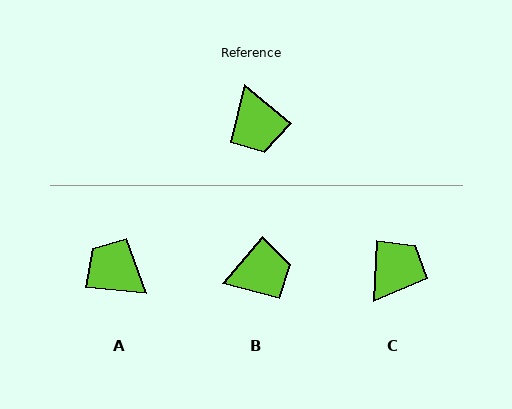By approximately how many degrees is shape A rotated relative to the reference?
Approximately 147 degrees clockwise.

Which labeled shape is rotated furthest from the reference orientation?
A, about 147 degrees away.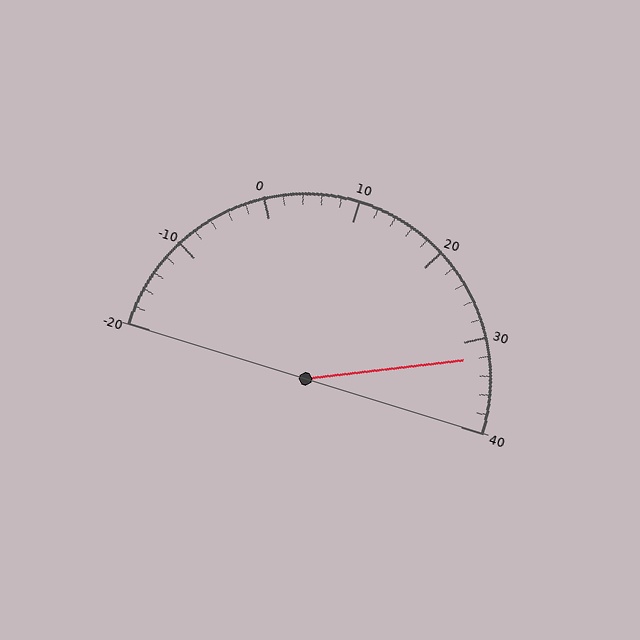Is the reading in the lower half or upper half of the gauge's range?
The reading is in the upper half of the range (-20 to 40).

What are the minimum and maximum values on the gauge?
The gauge ranges from -20 to 40.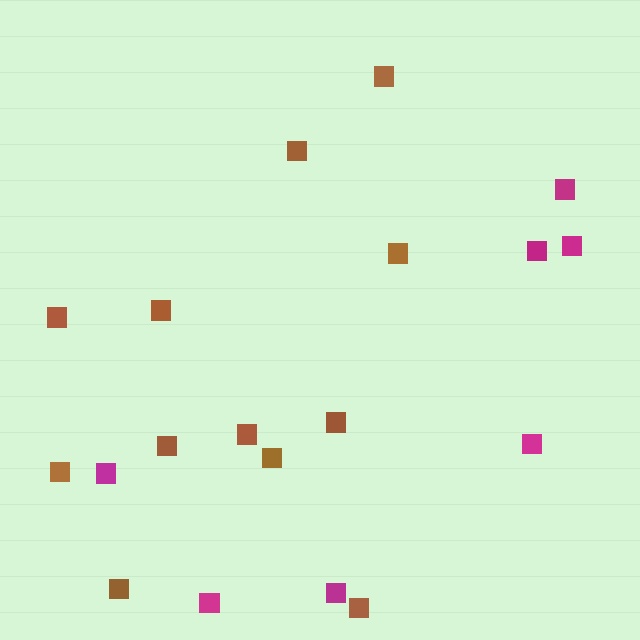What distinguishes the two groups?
There are 2 groups: one group of magenta squares (7) and one group of brown squares (12).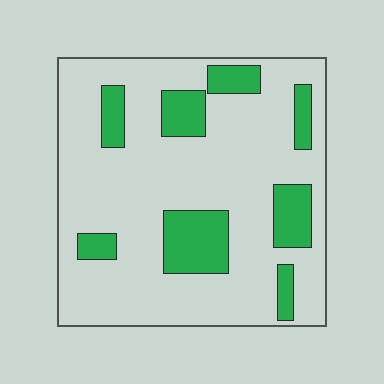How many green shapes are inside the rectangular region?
8.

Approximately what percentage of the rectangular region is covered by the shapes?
Approximately 20%.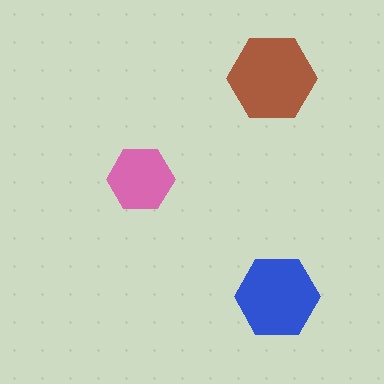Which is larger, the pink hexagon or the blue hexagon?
The blue one.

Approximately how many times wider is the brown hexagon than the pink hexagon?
About 1.5 times wider.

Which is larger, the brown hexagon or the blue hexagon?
The brown one.